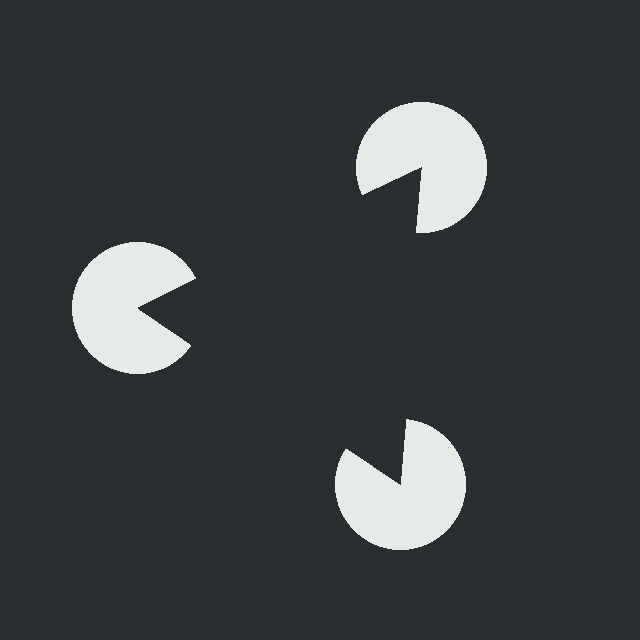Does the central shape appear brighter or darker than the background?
It typically appears slightly darker than the background, even though no actual brightness change is drawn.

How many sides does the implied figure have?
3 sides.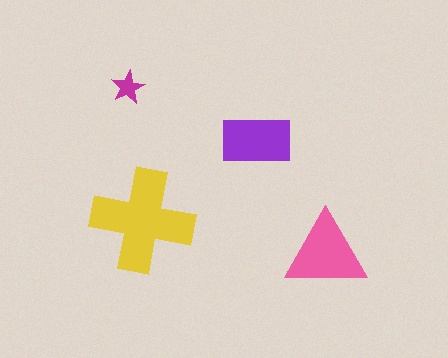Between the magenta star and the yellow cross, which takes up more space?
The yellow cross.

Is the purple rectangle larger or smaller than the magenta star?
Larger.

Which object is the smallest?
The magenta star.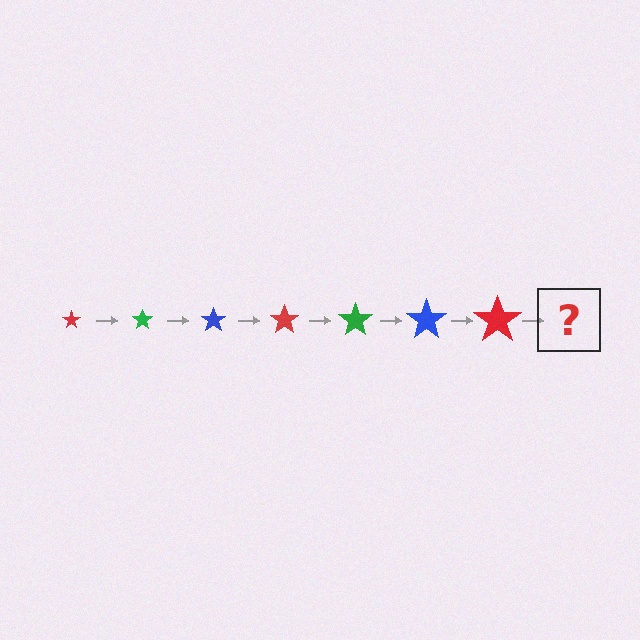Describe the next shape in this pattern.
It should be a green star, larger than the previous one.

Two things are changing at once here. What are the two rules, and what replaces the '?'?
The two rules are that the star grows larger each step and the color cycles through red, green, and blue. The '?' should be a green star, larger than the previous one.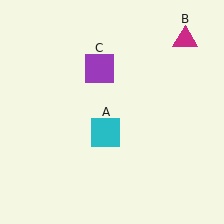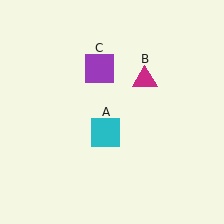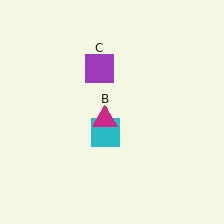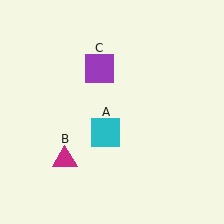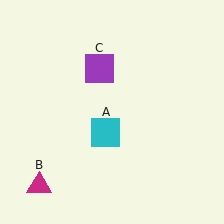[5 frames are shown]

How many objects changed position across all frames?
1 object changed position: magenta triangle (object B).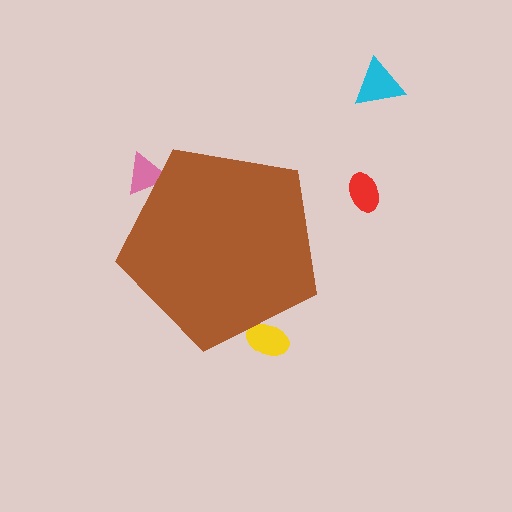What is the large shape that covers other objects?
A brown pentagon.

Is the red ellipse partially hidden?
No, the red ellipse is fully visible.